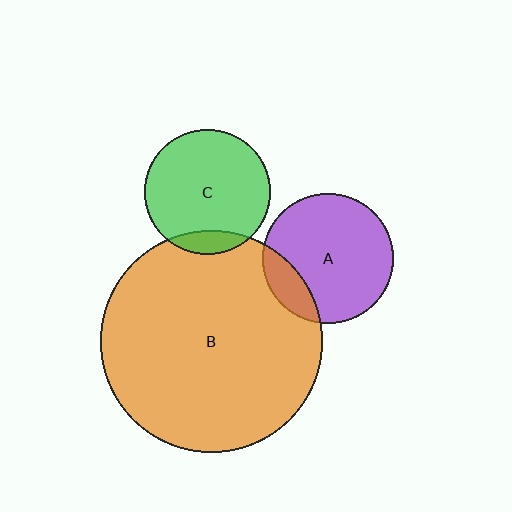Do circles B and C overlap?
Yes.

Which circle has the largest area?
Circle B (orange).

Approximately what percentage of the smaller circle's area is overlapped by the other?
Approximately 10%.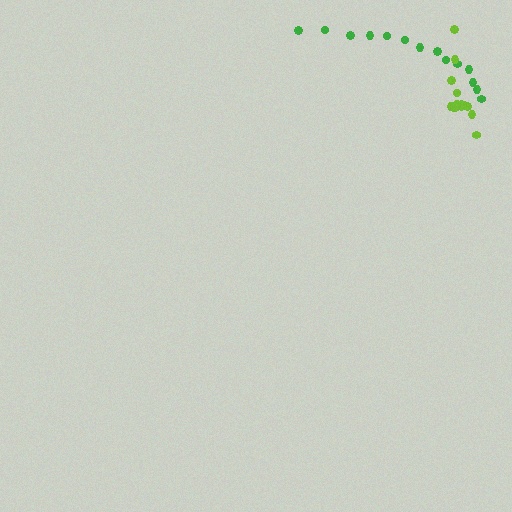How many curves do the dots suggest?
There are 2 distinct paths.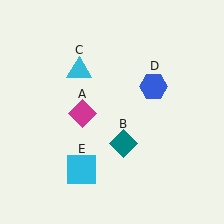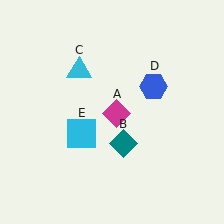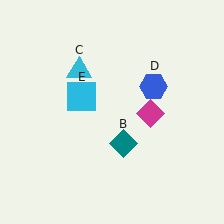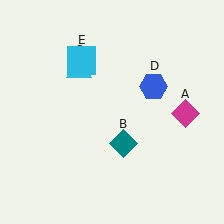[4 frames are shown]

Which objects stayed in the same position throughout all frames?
Teal diamond (object B) and cyan triangle (object C) and blue hexagon (object D) remained stationary.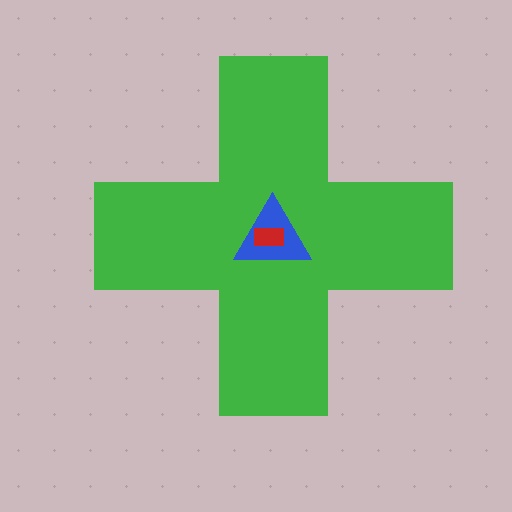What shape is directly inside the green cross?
The blue triangle.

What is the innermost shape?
The red rectangle.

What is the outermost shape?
The green cross.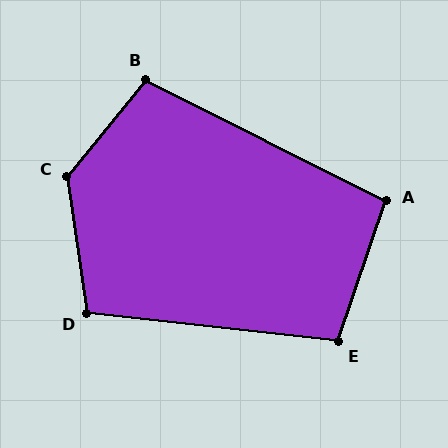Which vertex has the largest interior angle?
C, at approximately 133 degrees.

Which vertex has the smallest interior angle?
A, at approximately 98 degrees.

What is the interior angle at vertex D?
Approximately 104 degrees (obtuse).